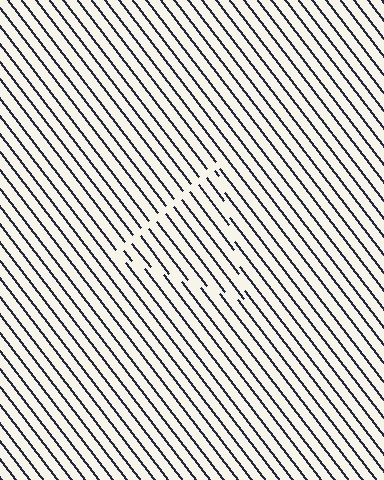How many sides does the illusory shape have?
3 sides — the line-ends trace a triangle.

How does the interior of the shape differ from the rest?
The interior of the shape contains the same grating, shifted by half a period — the contour is defined by the phase discontinuity where line-ends from the inner and outer gratings abut.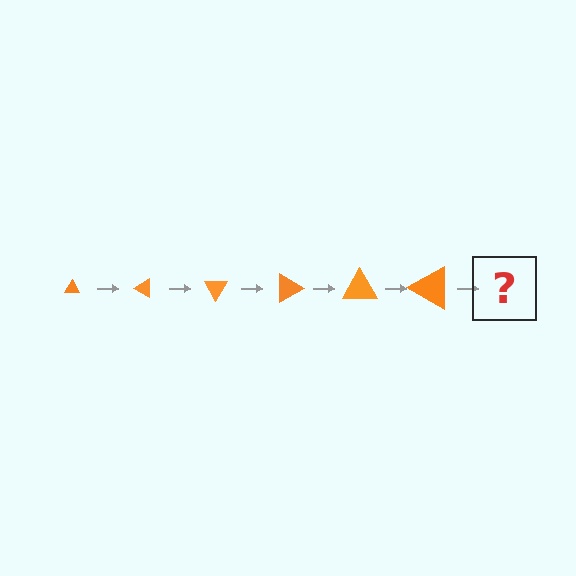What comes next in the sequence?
The next element should be a triangle, larger than the previous one and rotated 180 degrees from the start.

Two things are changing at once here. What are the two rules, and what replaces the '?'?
The two rules are that the triangle grows larger each step and it rotates 30 degrees each step. The '?' should be a triangle, larger than the previous one and rotated 180 degrees from the start.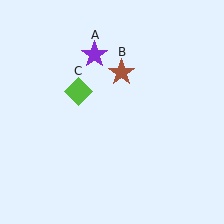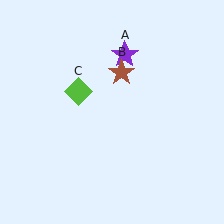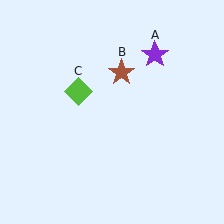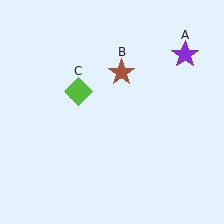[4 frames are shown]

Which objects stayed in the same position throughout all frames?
Brown star (object B) and lime diamond (object C) remained stationary.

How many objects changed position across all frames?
1 object changed position: purple star (object A).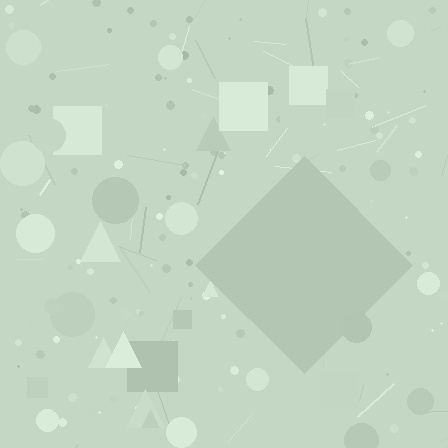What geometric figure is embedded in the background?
A diamond is embedded in the background.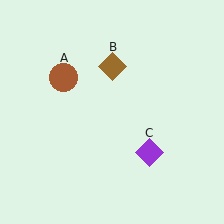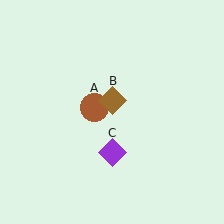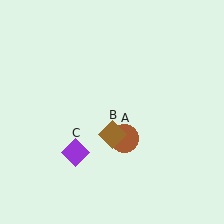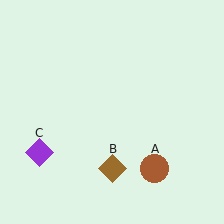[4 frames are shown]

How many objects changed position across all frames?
3 objects changed position: brown circle (object A), brown diamond (object B), purple diamond (object C).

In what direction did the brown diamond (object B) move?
The brown diamond (object B) moved down.